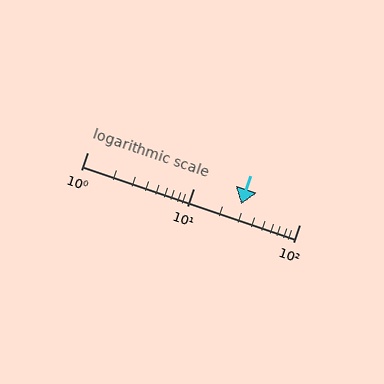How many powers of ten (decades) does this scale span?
The scale spans 2 decades, from 1 to 100.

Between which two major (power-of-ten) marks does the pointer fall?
The pointer is between 10 and 100.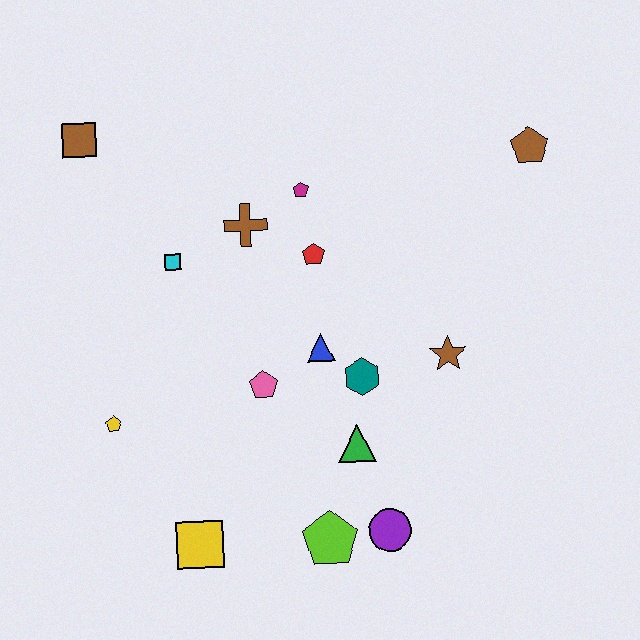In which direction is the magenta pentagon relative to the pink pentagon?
The magenta pentagon is above the pink pentagon.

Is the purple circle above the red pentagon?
No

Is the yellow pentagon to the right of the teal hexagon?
No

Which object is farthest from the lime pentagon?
The brown square is farthest from the lime pentagon.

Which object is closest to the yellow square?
The lime pentagon is closest to the yellow square.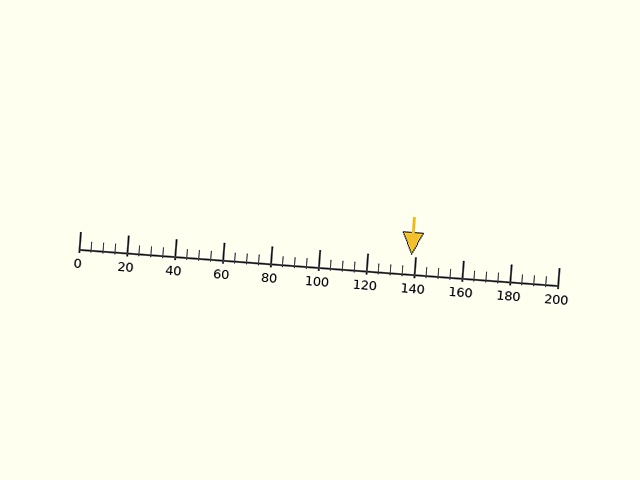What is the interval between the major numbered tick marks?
The major tick marks are spaced 20 units apart.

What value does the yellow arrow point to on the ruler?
The yellow arrow points to approximately 138.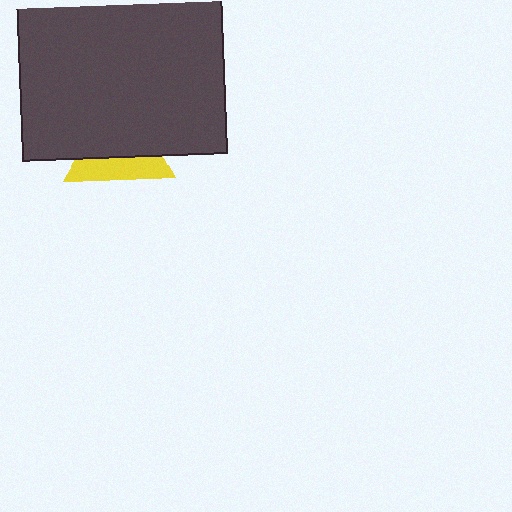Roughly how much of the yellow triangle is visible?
A small part of it is visible (roughly 40%).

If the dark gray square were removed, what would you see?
You would see the complete yellow triangle.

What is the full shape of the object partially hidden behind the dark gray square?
The partially hidden object is a yellow triangle.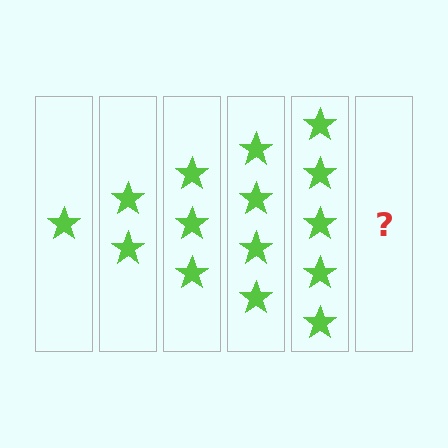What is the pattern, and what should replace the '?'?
The pattern is that each step adds one more star. The '?' should be 6 stars.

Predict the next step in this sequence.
The next step is 6 stars.